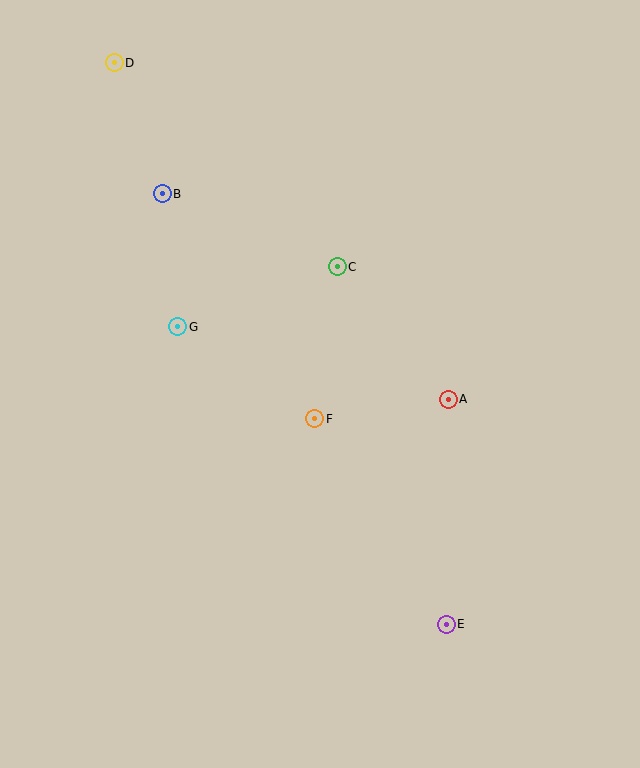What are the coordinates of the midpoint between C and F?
The midpoint between C and F is at (326, 343).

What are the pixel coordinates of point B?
Point B is at (162, 194).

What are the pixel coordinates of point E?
Point E is at (446, 624).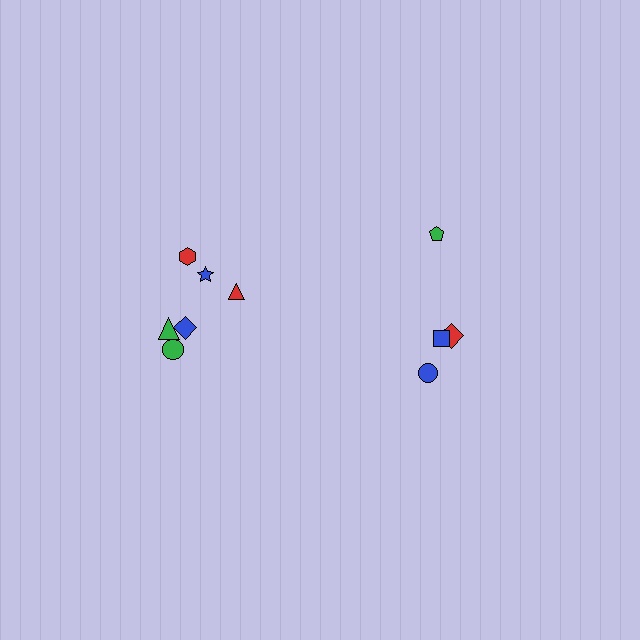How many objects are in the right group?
There are 4 objects.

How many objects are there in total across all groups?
There are 10 objects.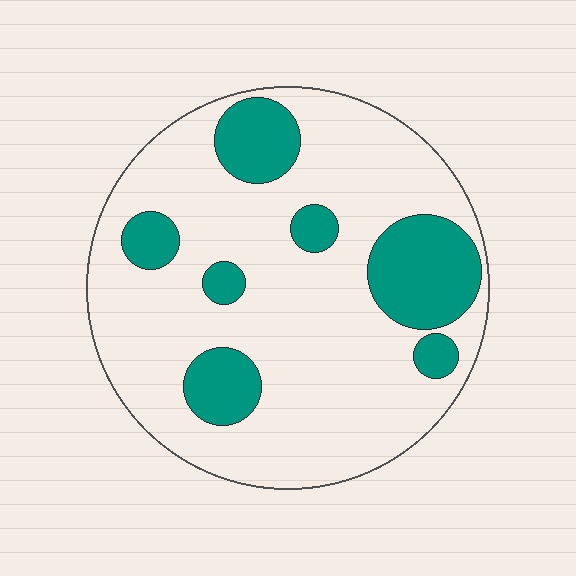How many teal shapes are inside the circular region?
7.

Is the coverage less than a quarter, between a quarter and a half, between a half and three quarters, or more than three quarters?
Less than a quarter.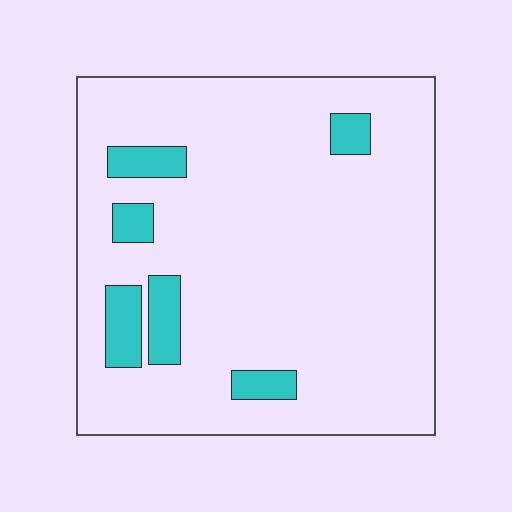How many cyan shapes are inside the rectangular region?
6.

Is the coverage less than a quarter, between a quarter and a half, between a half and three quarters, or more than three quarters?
Less than a quarter.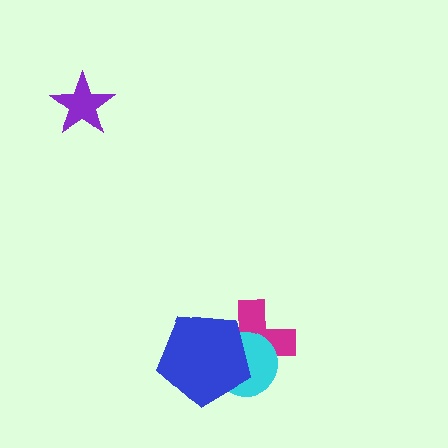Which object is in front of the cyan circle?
The blue pentagon is in front of the cyan circle.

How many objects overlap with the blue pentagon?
2 objects overlap with the blue pentagon.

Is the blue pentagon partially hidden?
No, no other shape covers it.